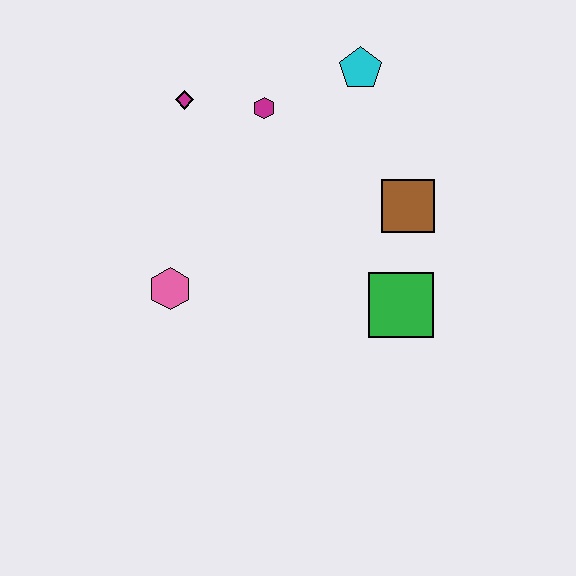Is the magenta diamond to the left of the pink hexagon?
No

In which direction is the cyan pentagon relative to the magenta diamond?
The cyan pentagon is to the right of the magenta diamond.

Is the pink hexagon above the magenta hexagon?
No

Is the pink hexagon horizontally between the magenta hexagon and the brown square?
No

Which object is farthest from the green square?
The magenta diamond is farthest from the green square.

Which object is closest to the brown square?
The green square is closest to the brown square.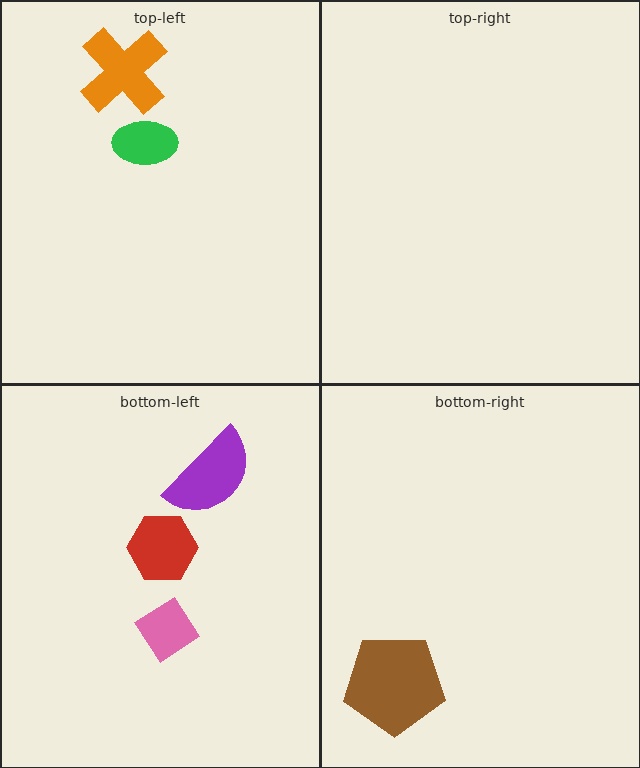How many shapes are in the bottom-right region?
1.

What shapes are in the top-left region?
The orange cross, the green ellipse.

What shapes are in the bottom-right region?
The brown pentagon.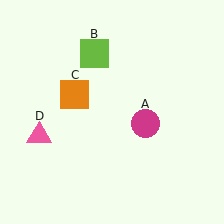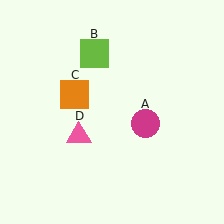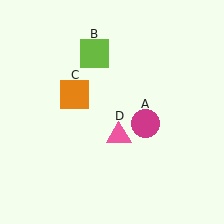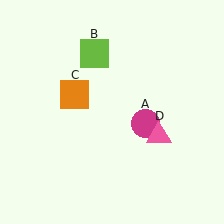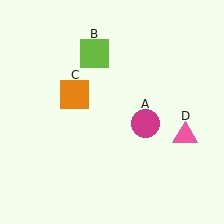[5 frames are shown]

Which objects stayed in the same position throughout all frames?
Magenta circle (object A) and lime square (object B) and orange square (object C) remained stationary.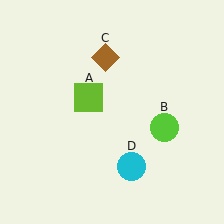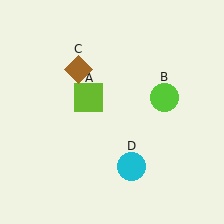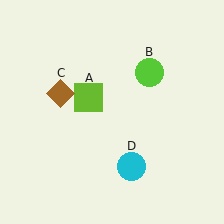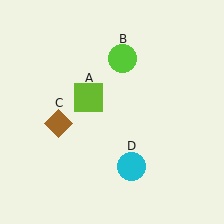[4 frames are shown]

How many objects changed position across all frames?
2 objects changed position: lime circle (object B), brown diamond (object C).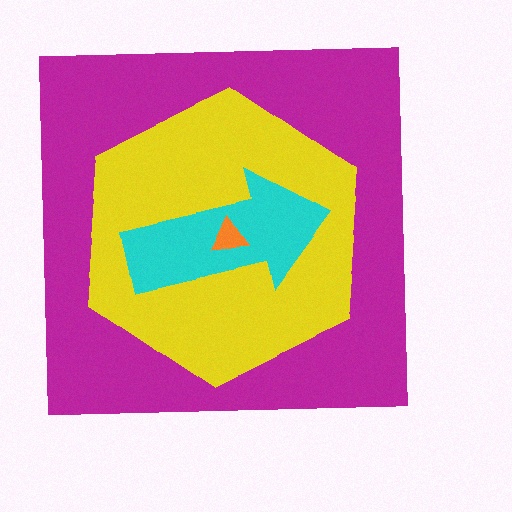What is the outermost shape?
The magenta square.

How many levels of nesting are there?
4.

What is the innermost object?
The orange triangle.